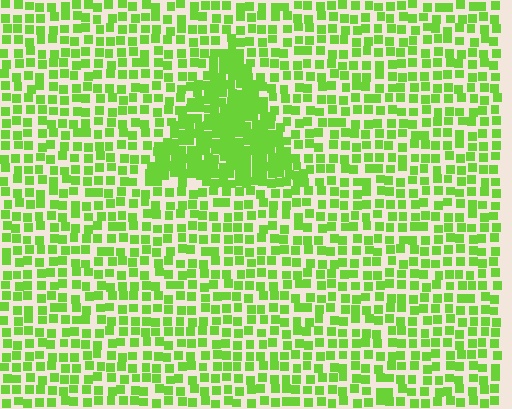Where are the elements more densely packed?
The elements are more densely packed inside the triangle boundary.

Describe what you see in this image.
The image contains small lime elements arranged at two different densities. A triangle-shaped region is visible where the elements are more densely packed than the surrounding area.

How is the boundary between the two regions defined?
The boundary is defined by a change in element density (approximately 2.1x ratio). All elements are the same color, size, and shape.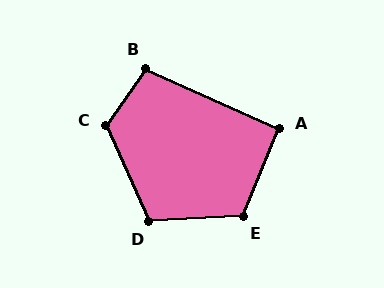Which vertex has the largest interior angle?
C, at approximately 121 degrees.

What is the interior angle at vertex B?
Approximately 101 degrees (obtuse).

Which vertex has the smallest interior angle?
A, at approximately 92 degrees.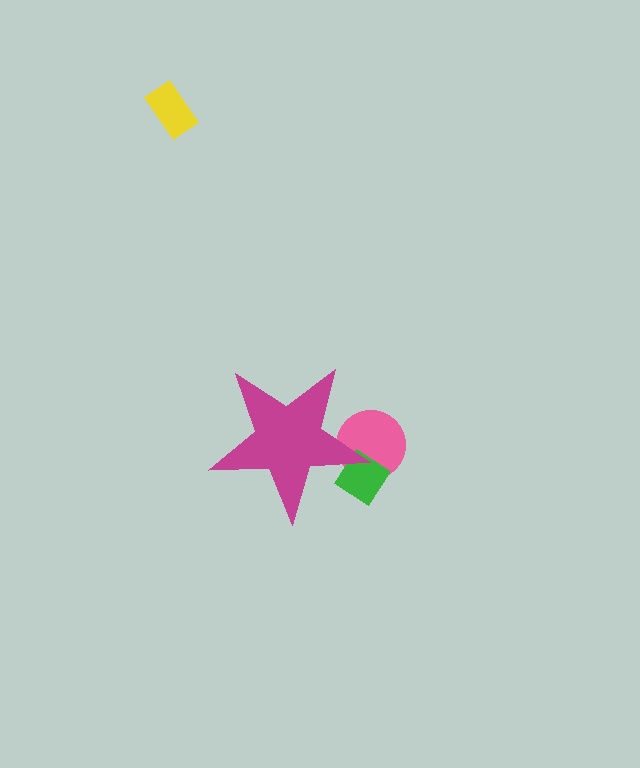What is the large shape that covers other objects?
A magenta star.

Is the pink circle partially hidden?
Yes, the pink circle is partially hidden behind the magenta star.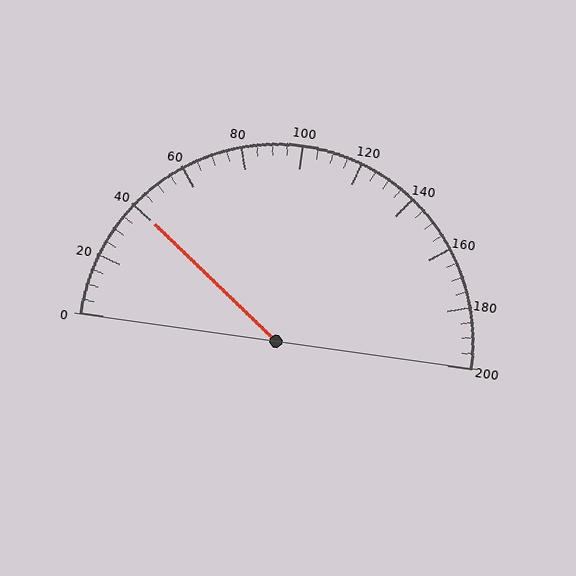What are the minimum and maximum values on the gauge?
The gauge ranges from 0 to 200.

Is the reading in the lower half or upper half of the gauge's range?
The reading is in the lower half of the range (0 to 200).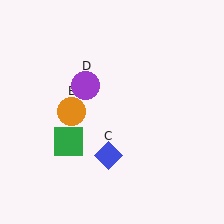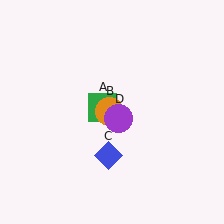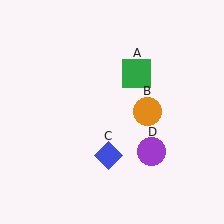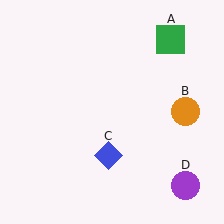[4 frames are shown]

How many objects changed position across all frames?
3 objects changed position: green square (object A), orange circle (object B), purple circle (object D).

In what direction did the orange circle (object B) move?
The orange circle (object B) moved right.